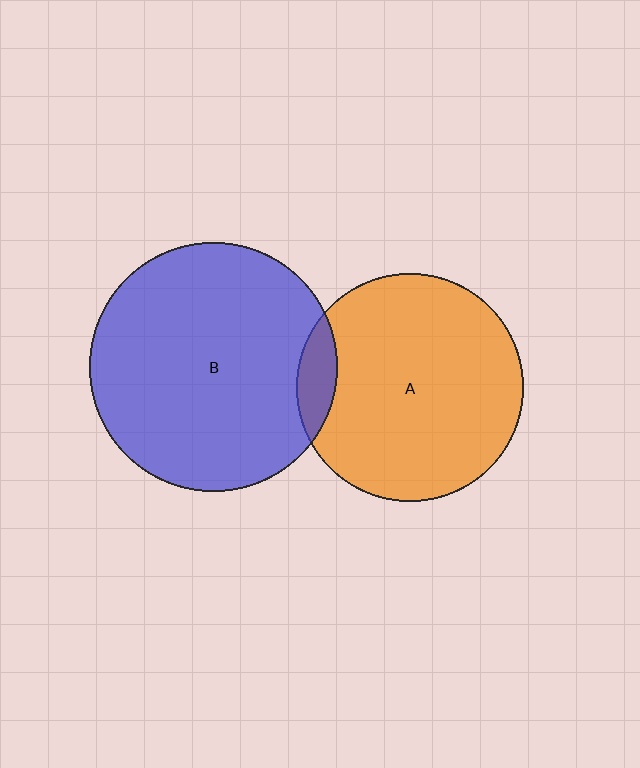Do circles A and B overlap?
Yes.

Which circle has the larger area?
Circle B (blue).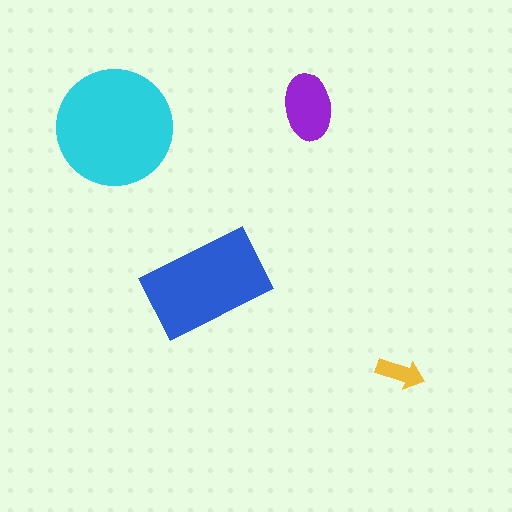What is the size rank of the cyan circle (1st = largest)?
1st.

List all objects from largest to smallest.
The cyan circle, the blue rectangle, the purple ellipse, the yellow arrow.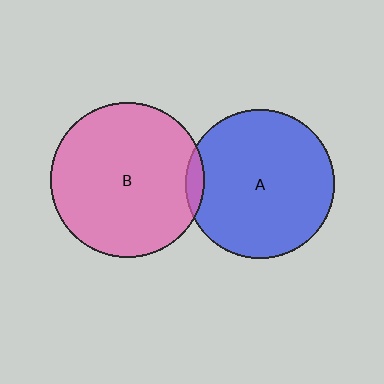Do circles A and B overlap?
Yes.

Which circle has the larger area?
Circle B (pink).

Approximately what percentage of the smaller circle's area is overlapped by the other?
Approximately 5%.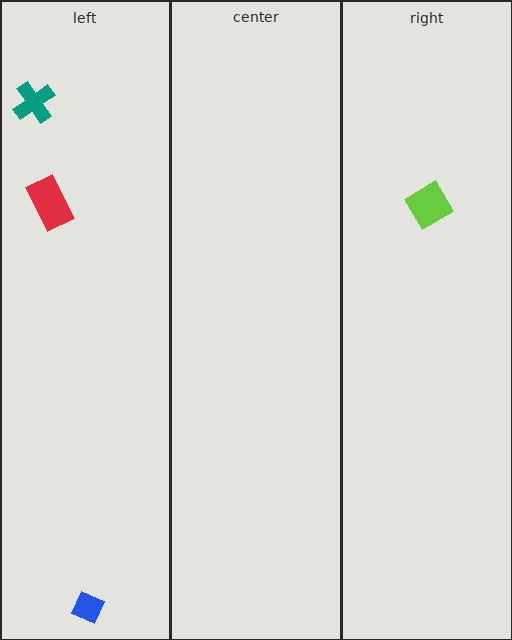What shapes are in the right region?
The lime diamond.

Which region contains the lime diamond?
The right region.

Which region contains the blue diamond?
The left region.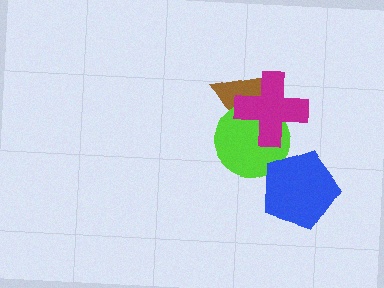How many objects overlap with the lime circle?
3 objects overlap with the lime circle.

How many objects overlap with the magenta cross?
2 objects overlap with the magenta cross.